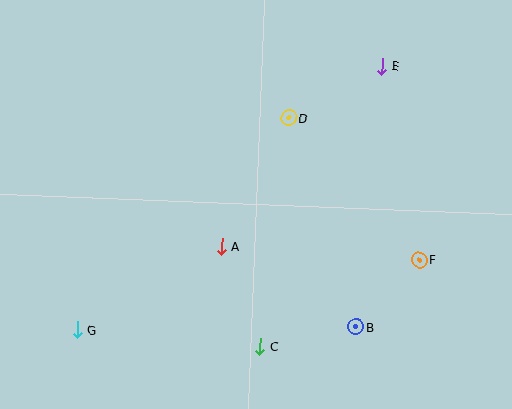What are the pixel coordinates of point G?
Point G is at (77, 330).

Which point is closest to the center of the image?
Point A at (222, 247) is closest to the center.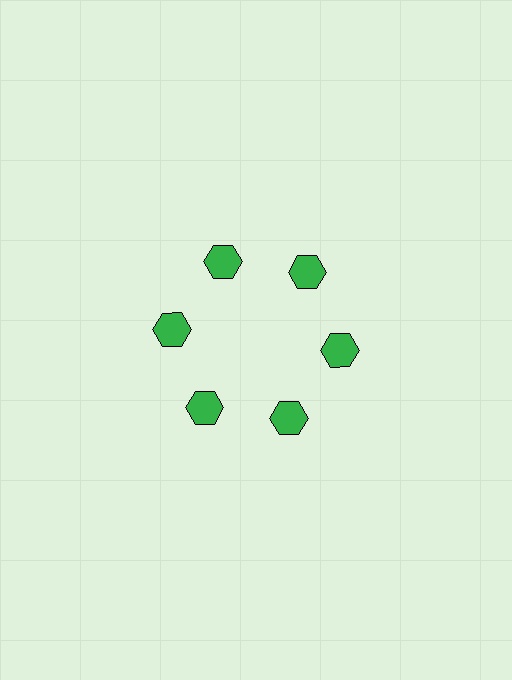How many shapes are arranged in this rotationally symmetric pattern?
There are 6 shapes, arranged in 6 groups of 1.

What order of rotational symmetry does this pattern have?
This pattern has 6-fold rotational symmetry.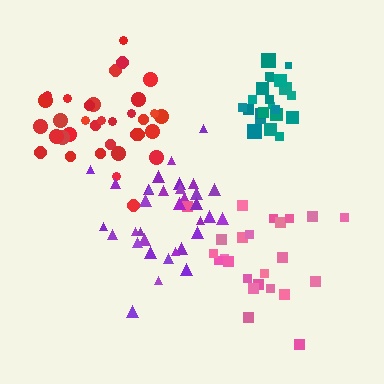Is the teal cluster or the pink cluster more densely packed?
Teal.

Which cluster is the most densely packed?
Teal.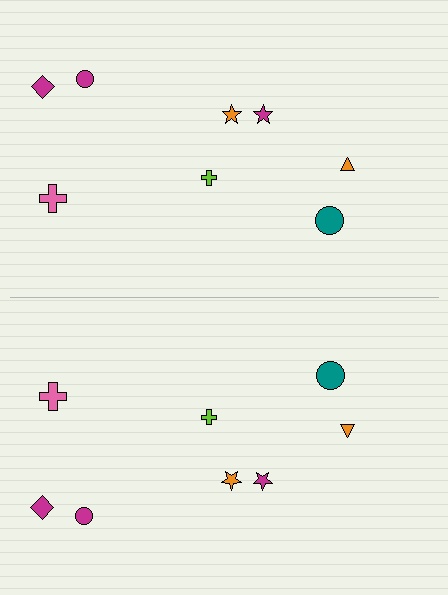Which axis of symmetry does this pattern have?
The pattern has a horizontal axis of symmetry running through the center of the image.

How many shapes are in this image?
There are 16 shapes in this image.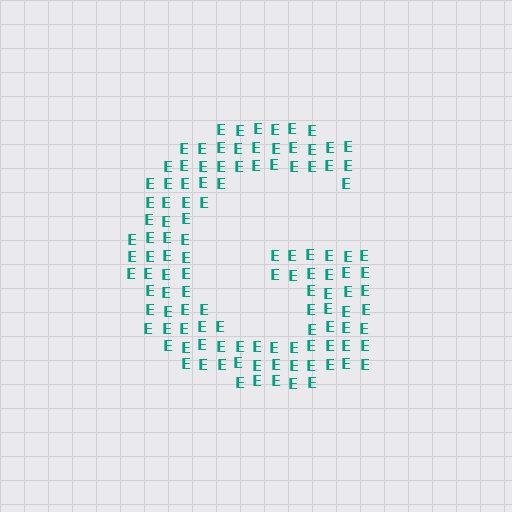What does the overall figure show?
The overall figure shows the letter G.